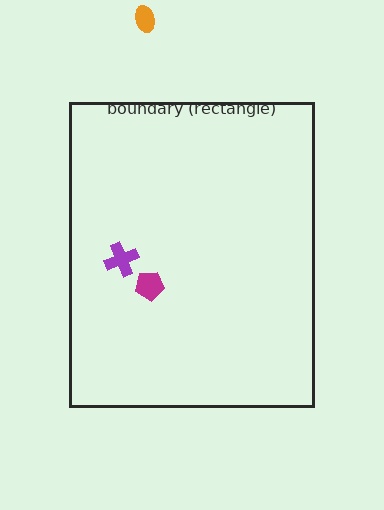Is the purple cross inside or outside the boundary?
Inside.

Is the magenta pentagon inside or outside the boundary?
Inside.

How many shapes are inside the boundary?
2 inside, 1 outside.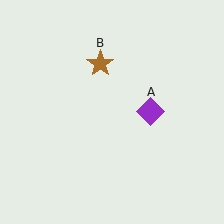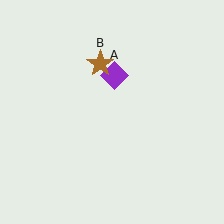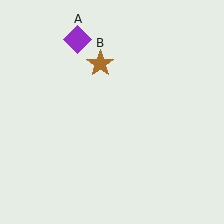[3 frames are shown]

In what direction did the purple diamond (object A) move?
The purple diamond (object A) moved up and to the left.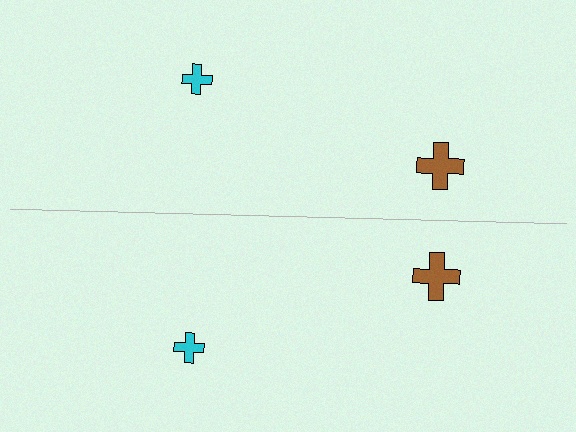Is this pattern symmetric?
Yes, this pattern has bilateral (reflection) symmetry.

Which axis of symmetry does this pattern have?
The pattern has a horizontal axis of symmetry running through the center of the image.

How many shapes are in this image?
There are 4 shapes in this image.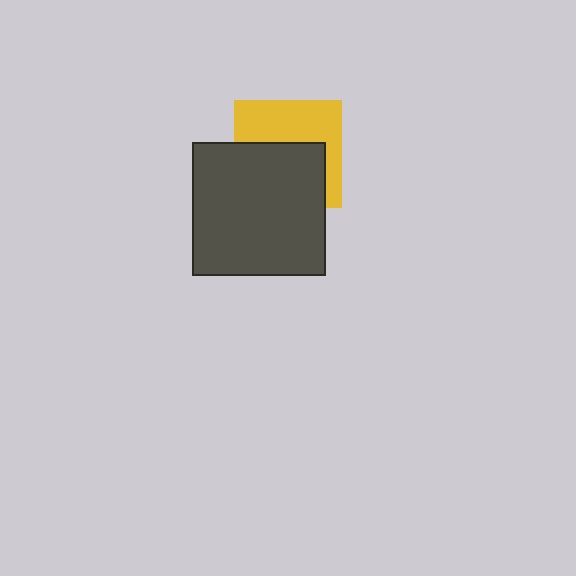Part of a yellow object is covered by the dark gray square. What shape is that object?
It is a square.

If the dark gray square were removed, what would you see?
You would see the complete yellow square.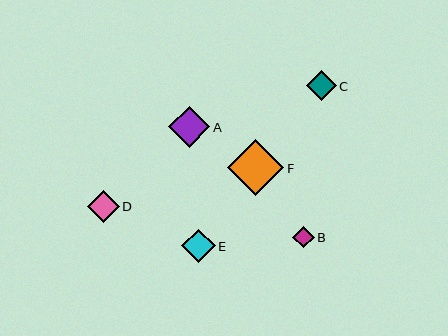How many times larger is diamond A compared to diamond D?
Diamond A is approximately 1.3 times the size of diamond D.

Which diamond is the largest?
Diamond F is the largest with a size of approximately 56 pixels.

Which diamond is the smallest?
Diamond B is the smallest with a size of approximately 22 pixels.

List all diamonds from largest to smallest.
From largest to smallest: F, A, E, D, C, B.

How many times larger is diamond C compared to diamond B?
Diamond C is approximately 1.4 times the size of diamond B.